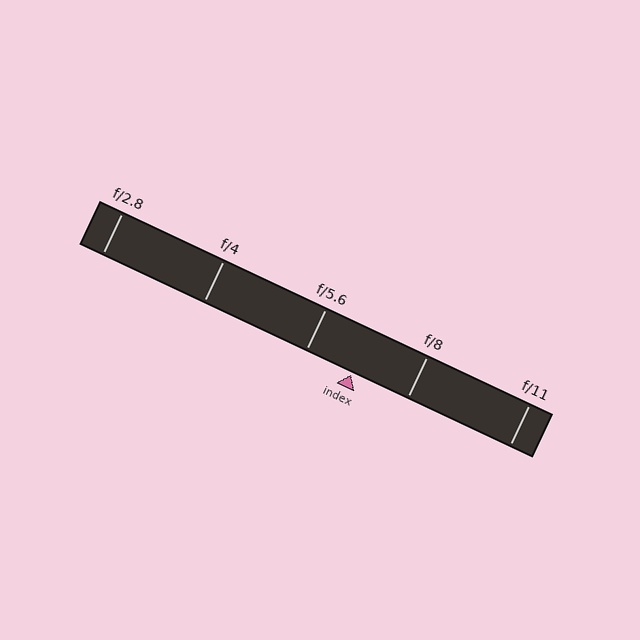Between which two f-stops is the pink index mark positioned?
The index mark is between f/5.6 and f/8.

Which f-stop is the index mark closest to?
The index mark is closest to f/5.6.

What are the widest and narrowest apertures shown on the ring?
The widest aperture shown is f/2.8 and the narrowest is f/11.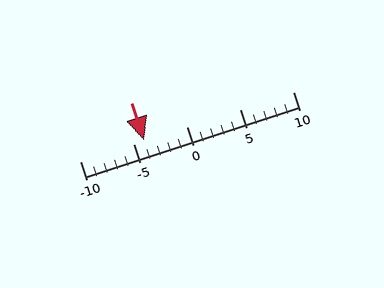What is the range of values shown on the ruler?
The ruler shows values from -10 to 10.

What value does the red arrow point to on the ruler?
The red arrow points to approximately -4.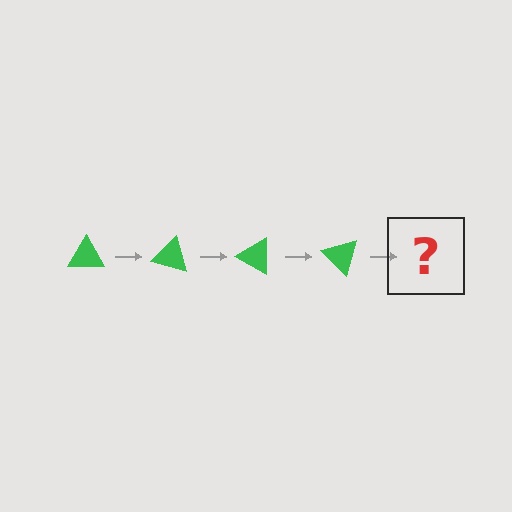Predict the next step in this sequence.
The next step is a green triangle rotated 60 degrees.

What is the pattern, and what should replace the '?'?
The pattern is that the triangle rotates 15 degrees each step. The '?' should be a green triangle rotated 60 degrees.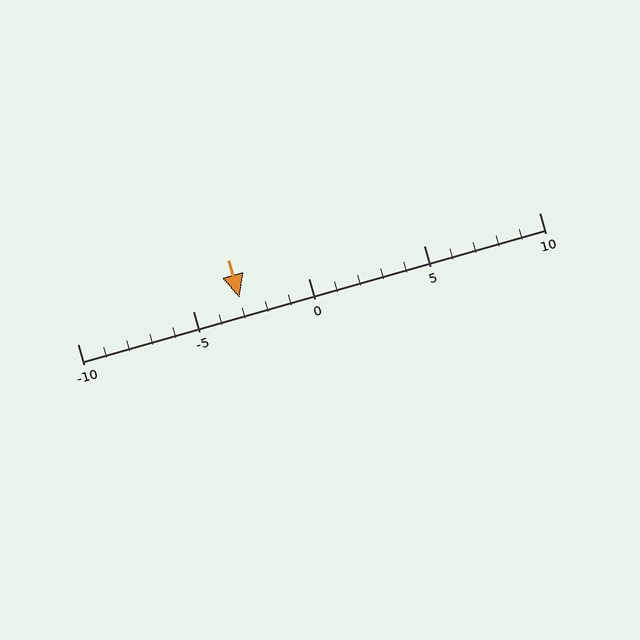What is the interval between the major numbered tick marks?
The major tick marks are spaced 5 units apart.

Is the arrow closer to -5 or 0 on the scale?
The arrow is closer to -5.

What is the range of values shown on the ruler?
The ruler shows values from -10 to 10.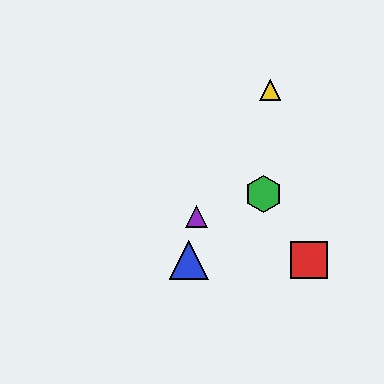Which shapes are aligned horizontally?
The red square, the blue triangle are aligned horizontally.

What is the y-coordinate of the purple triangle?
The purple triangle is at y≈216.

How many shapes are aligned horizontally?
2 shapes (the red square, the blue triangle) are aligned horizontally.